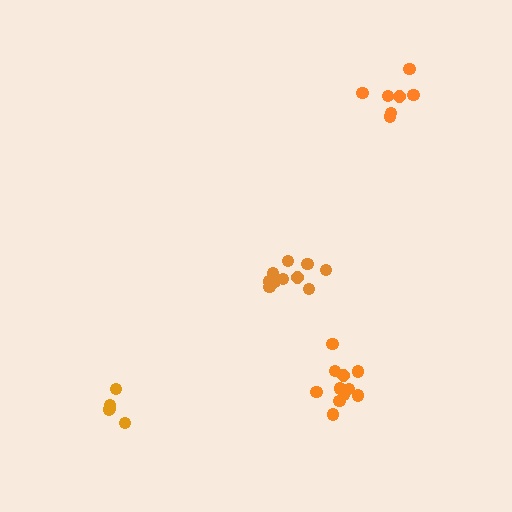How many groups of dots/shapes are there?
There are 4 groups.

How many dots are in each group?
Group 1: 7 dots, Group 2: 11 dots, Group 3: 10 dots, Group 4: 5 dots (33 total).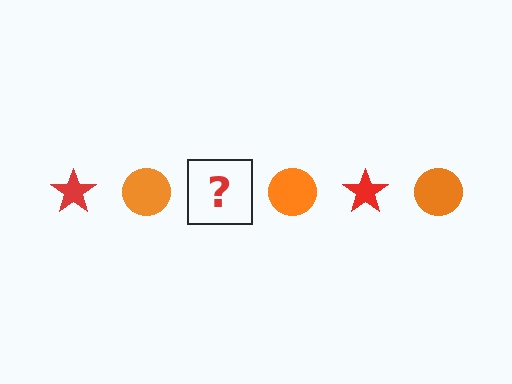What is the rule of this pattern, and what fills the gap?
The rule is that the pattern alternates between red star and orange circle. The gap should be filled with a red star.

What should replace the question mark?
The question mark should be replaced with a red star.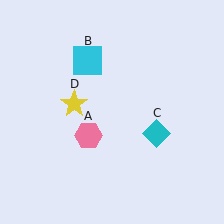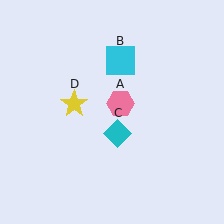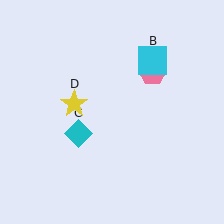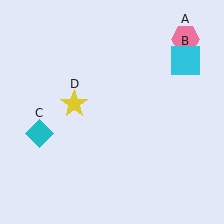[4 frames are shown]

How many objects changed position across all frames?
3 objects changed position: pink hexagon (object A), cyan square (object B), cyan diamond (object C).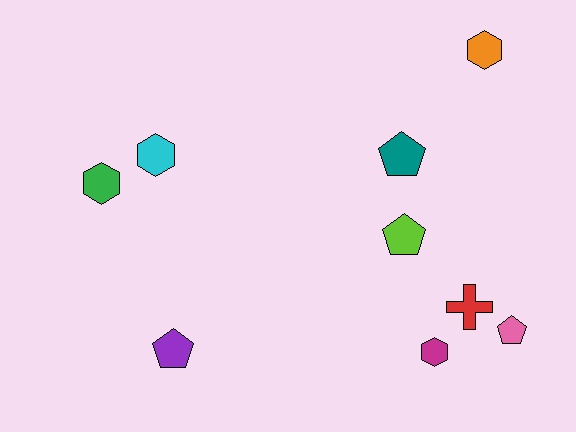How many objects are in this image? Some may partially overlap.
There are 9 objects.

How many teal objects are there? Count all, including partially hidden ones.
There is 1 teal object.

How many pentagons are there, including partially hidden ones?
There are 4 pentagons.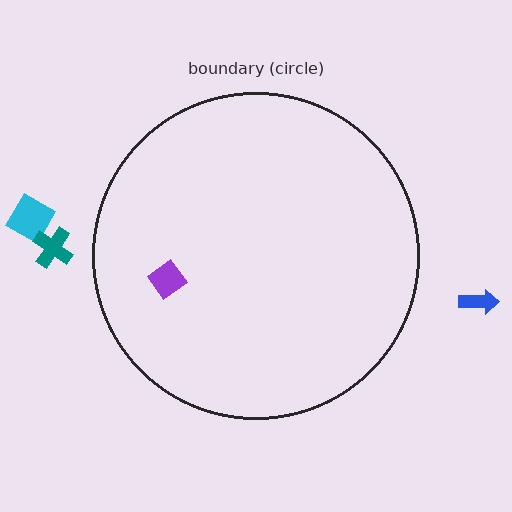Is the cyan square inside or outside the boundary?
Outside.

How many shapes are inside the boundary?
1 inside, 3 outside.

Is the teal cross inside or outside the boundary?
Outside.